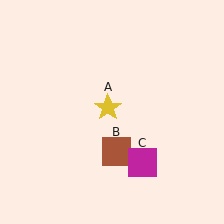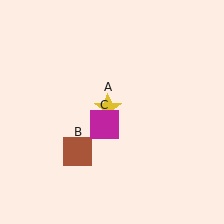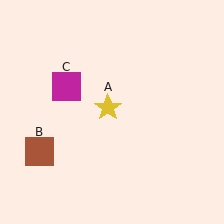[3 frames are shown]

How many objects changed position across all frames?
2 objects changed position: brown square (object B), magenta square (object C).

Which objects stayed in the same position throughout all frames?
Yellow star (object A) remained stationary.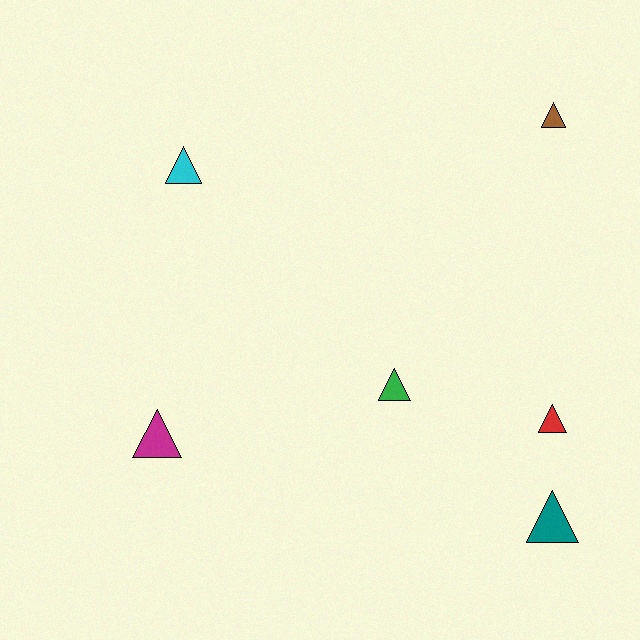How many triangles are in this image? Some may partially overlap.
There are 6 triangles.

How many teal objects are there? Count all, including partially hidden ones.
There is 1 teal object.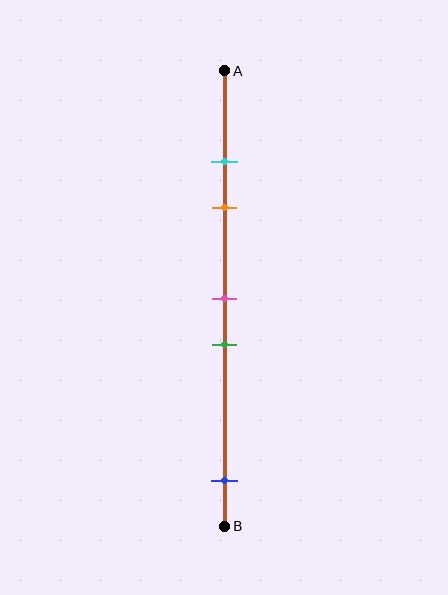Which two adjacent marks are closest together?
The cyan and orange marks are the closest adjacent pair.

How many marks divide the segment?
There are 5 marks dividing the segment.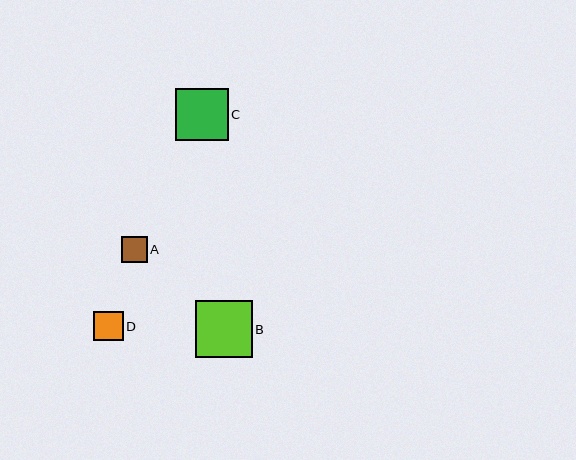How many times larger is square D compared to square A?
Square D is approximately 1.2 times the size of square A.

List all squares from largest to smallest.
From largest to smallest: B, C, D, A.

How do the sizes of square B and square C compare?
Square B and square C are approximately the same size.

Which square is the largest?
Square B is the largest with a size of approximately 57 pixels.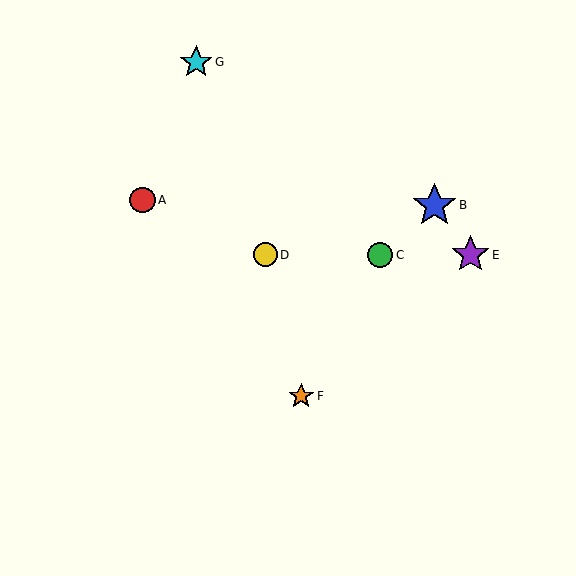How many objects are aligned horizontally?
3 objects (C, D, E) are aligned horizontally.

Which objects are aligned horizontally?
Objects C, D, E are aligned horizontally.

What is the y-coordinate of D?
Object D is at y≈255.